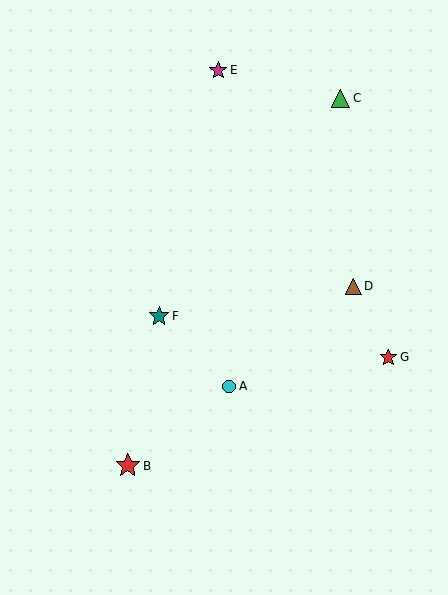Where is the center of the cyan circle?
The center of the cyan circle is at (229, 386).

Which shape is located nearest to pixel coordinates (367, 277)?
The brown triangle (labeled D) at (353, 286) is nearest to that location.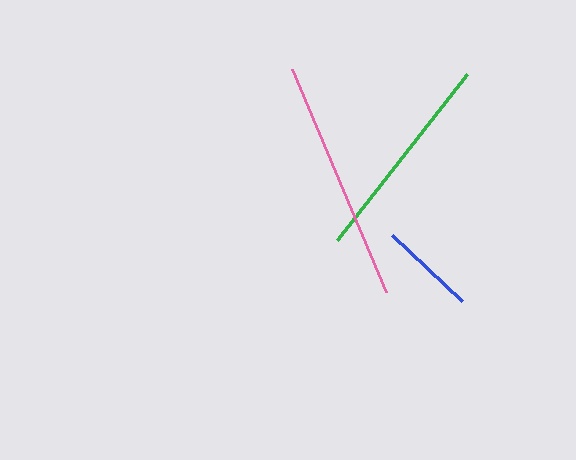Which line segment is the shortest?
The blue line is the shortest at approximately 96 pixels.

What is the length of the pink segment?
The pink segment is approximately 243 pixels long.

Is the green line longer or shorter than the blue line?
The green line is longer than the blue line.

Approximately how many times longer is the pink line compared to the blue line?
The pink line is approximately 2.5 times the length of the blue line.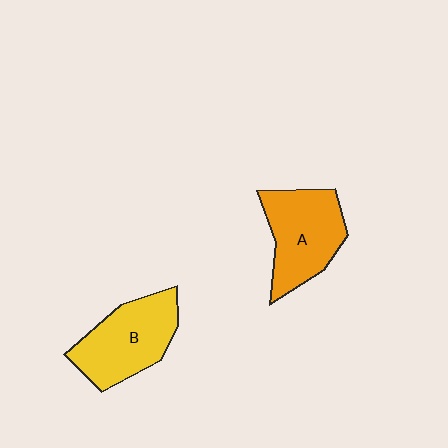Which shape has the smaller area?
Shape A (orange).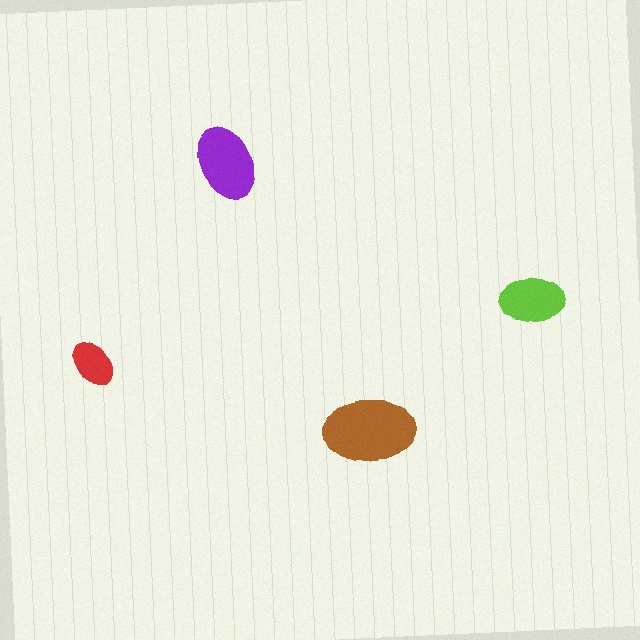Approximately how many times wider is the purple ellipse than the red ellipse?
About 1.5 times wider.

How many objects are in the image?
There are 4 objects in the image.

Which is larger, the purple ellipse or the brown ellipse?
The brown one.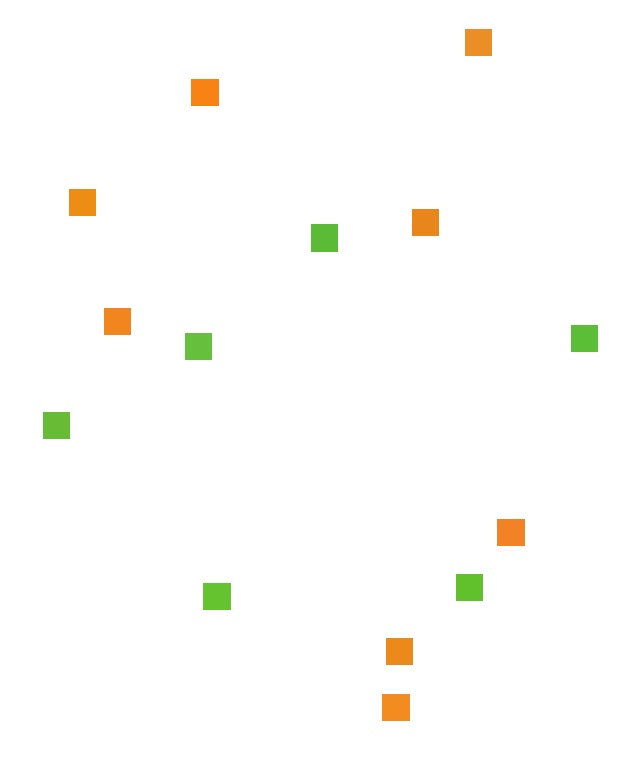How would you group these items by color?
There are 2 groups: one group of orange squares (8) and one group of lime squares (6).